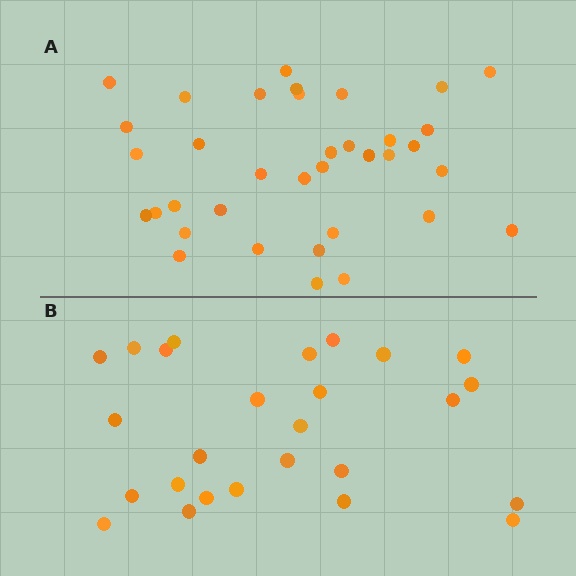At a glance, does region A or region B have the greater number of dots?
Region A (the top region) has more dots.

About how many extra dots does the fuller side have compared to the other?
Region A has roughly 10 or so more dots than region B.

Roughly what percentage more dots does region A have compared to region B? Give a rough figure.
About 40% more.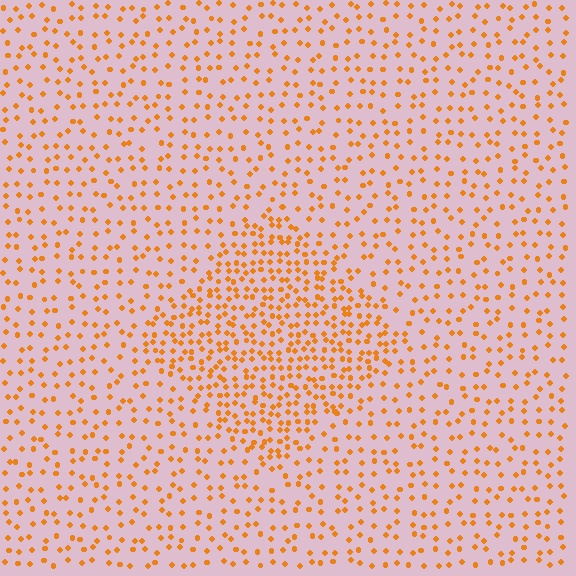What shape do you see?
I see a diamond.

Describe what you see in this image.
The image contains small orange elements arranged at two different densities. A diamond-shaped region is visible where the elements are more densely packed than the surrounding area.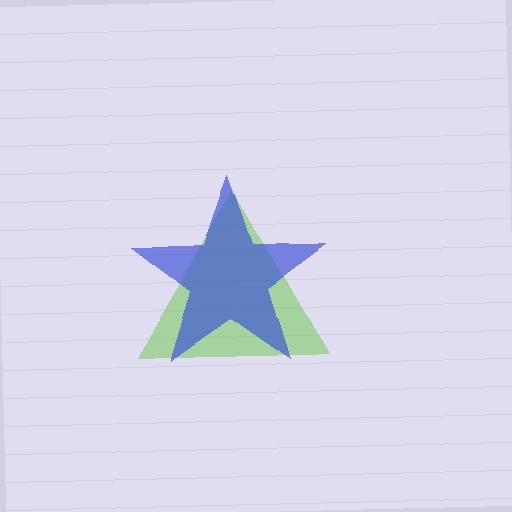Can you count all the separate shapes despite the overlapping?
Yes, there are 2 separate shapes.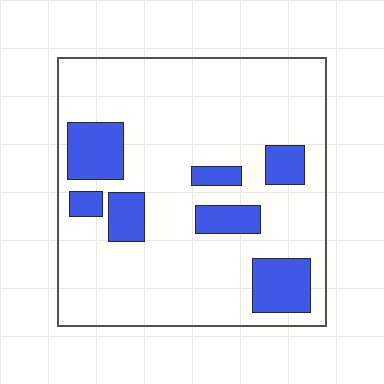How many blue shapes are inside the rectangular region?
7.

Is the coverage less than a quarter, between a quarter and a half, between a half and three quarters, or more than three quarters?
Less than a quarter.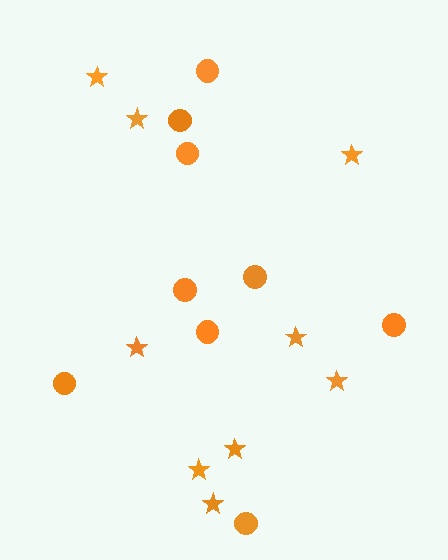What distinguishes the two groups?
There are 2 groups: one group of circles (9) and one group of stars (9).